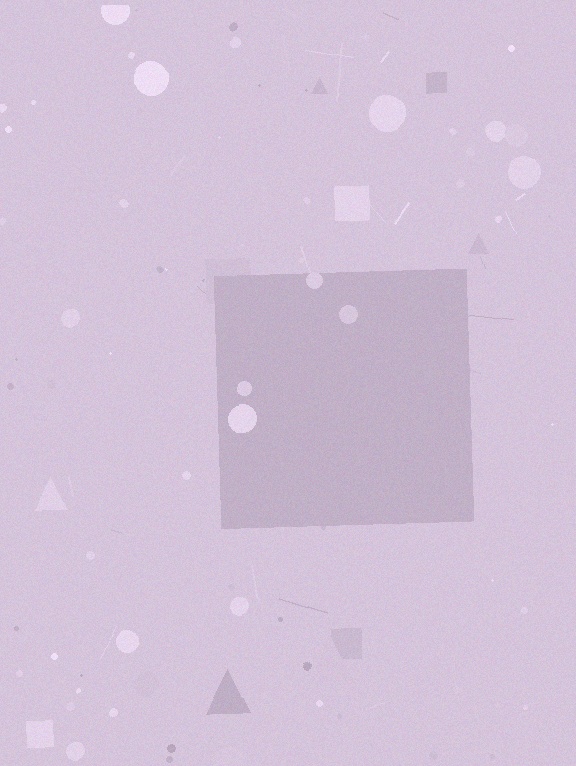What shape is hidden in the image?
A square is hidden in the image.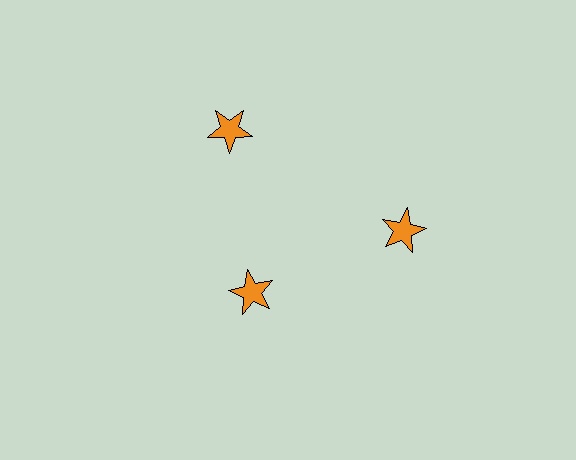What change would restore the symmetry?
The symmetry would be restored by moving it outward, back onto the ring so that all 3 stars sit at equal angles and equal distance from the center.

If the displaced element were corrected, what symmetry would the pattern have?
It would have 3-fold rotational symmetry — the pattern would map onto itself every 120 degrees.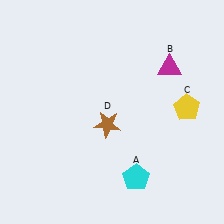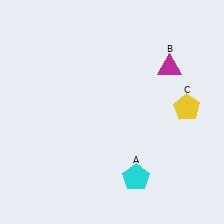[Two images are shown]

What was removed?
The brown star (D) was removed in Image 2.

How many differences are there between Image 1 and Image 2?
There is 1 difference between the two images.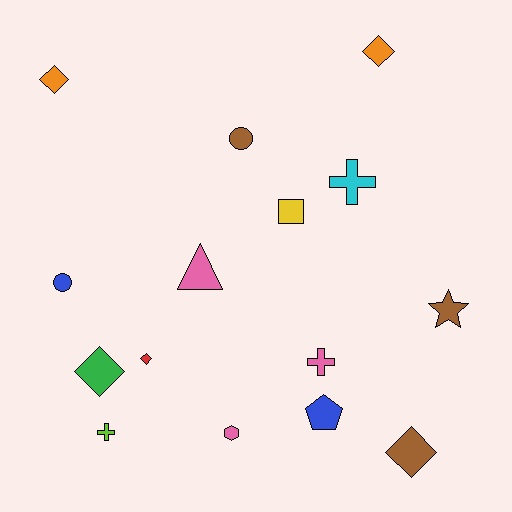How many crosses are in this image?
There are 3 crosses.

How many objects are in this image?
There are 15 objects.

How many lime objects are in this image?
There is 1 lime object.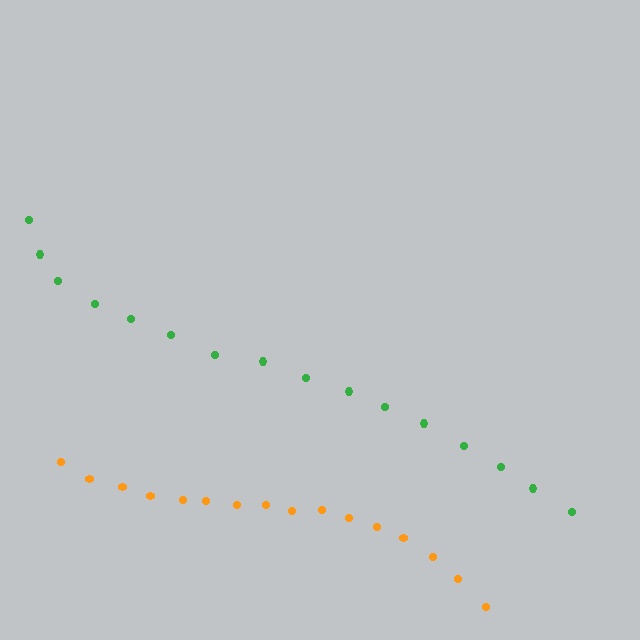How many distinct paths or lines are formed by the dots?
There are 2 distinct paths.